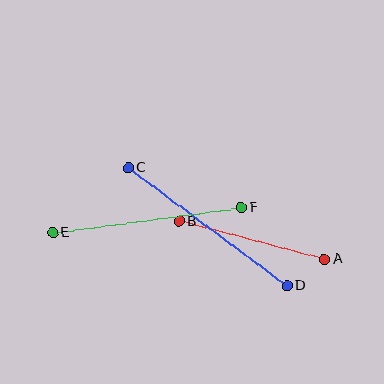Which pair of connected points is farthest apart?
Points C and D are farthest apart.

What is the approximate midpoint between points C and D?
The midpoint is at approximately (208, 227) pixels.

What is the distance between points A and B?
The distance is approximately 150 pixels.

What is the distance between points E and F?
The distance is approximately 190 pixels.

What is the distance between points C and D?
The distance is approximately 198 pixels.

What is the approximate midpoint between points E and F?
The midpoint is at approximately (147, 220) pixels.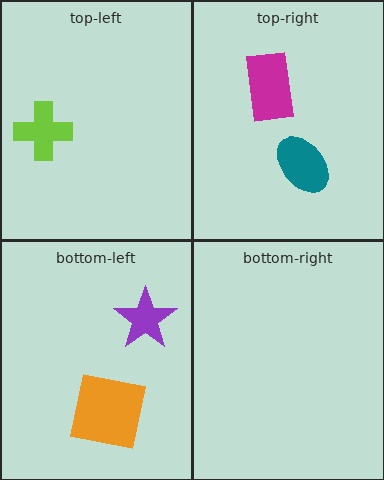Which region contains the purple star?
The bottom-left region.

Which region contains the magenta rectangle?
The top-right region.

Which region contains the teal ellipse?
The top-right region.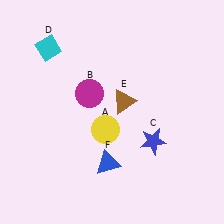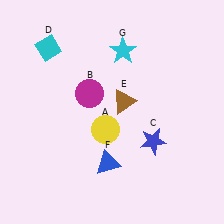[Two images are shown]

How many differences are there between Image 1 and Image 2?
There is 1 difference between the two images.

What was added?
A cyan star (G) was added in Image 2.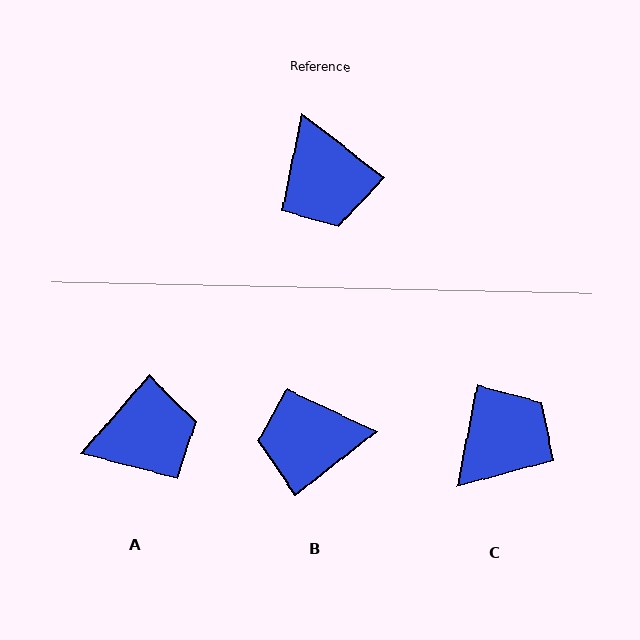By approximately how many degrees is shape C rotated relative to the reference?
Approximately 117 degrees counter-clockwise.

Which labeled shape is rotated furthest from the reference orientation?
C, about 117 degrees away.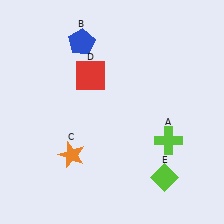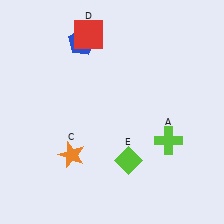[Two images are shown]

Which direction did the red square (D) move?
The red square (D) moved up.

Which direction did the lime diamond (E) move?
The lime diamond (E) moved left.